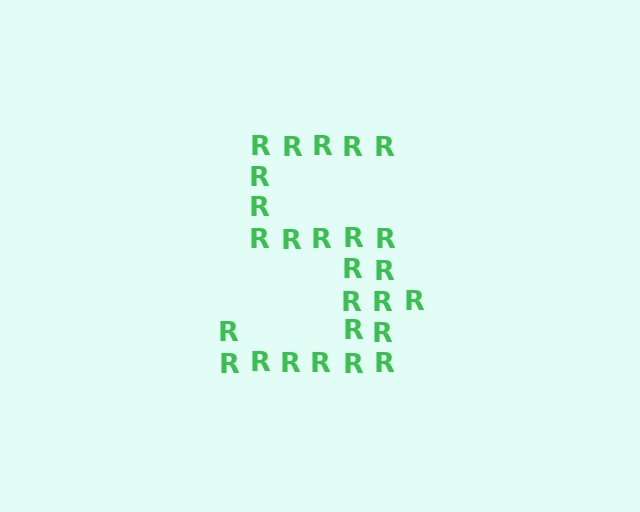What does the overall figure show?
The overall figure shows the digit 5.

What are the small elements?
The small elements are letter R's.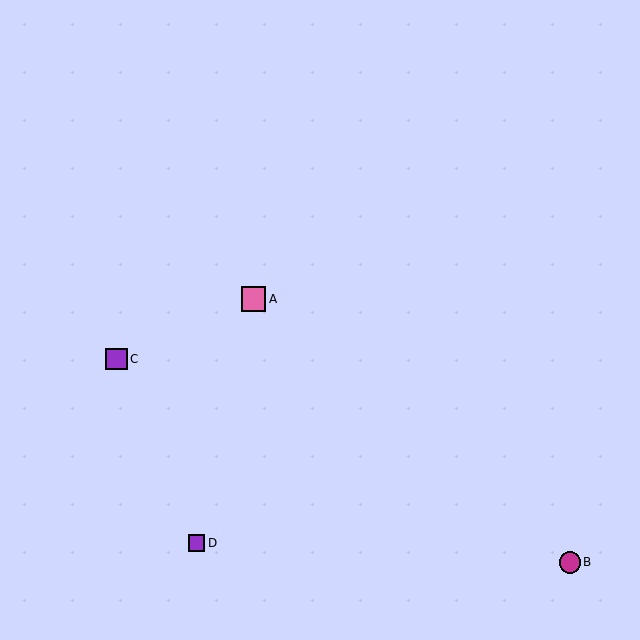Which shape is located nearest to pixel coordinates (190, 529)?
The purple square (labeled D) at (197, 543) is nearest to that location.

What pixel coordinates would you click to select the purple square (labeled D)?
Click at (197, 543) to select the purple square D.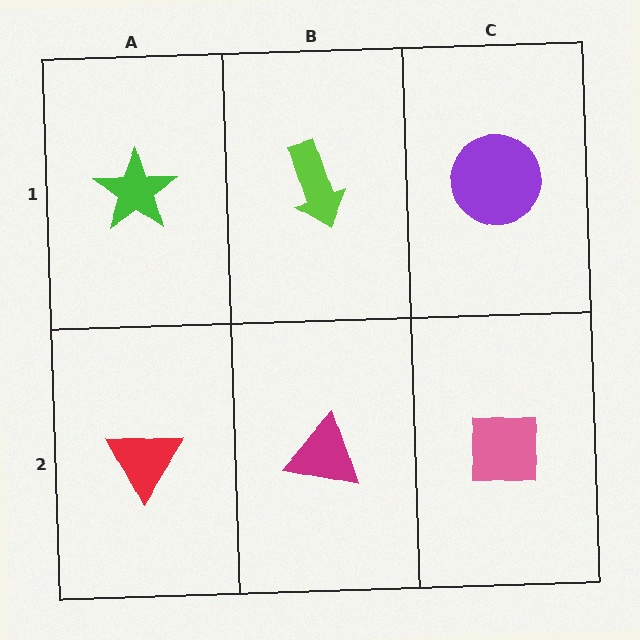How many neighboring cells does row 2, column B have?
3.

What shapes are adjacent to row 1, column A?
A red triangle (row 2, column A), a lime arrow (row 1, column B).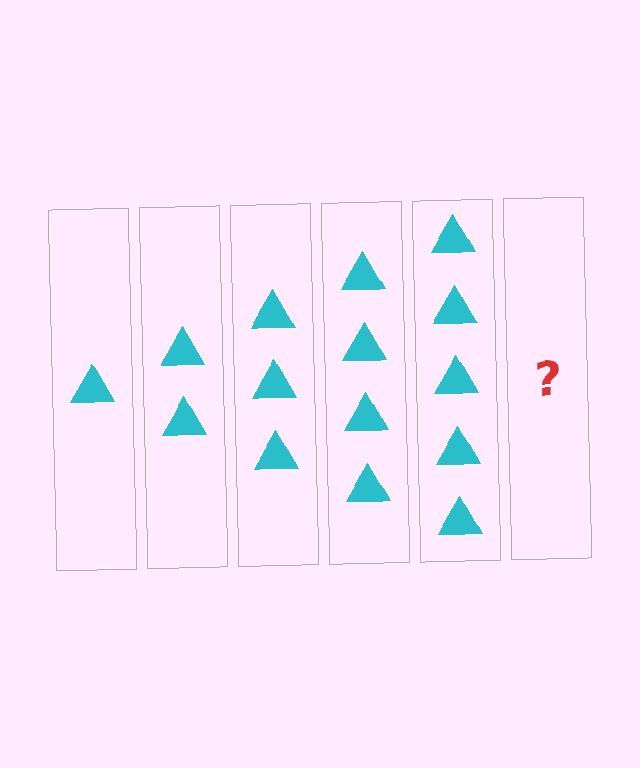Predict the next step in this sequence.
The next step is 6 triangles.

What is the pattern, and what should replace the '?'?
The pattern is that each step adds one more triangle. The '?' should be 6 triangles.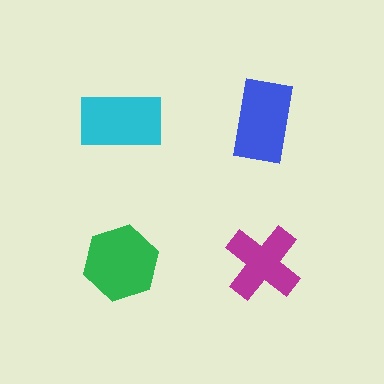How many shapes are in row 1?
2 shapes.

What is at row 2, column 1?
A green hexagon.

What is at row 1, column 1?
A cyan rectangle.